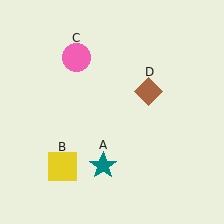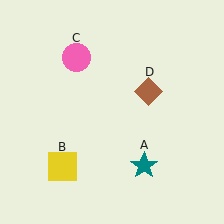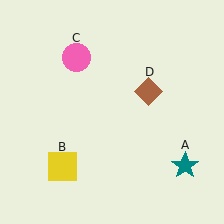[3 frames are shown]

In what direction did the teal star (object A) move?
The teal star (object A) moved right.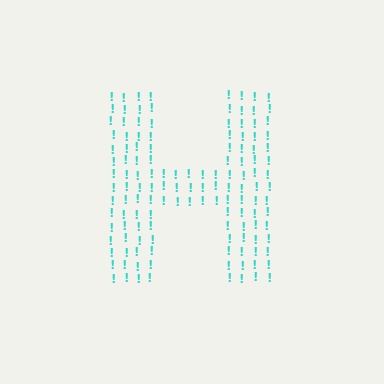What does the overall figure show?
The overall figure shows the letter H.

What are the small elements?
The small elements are exclamation marks.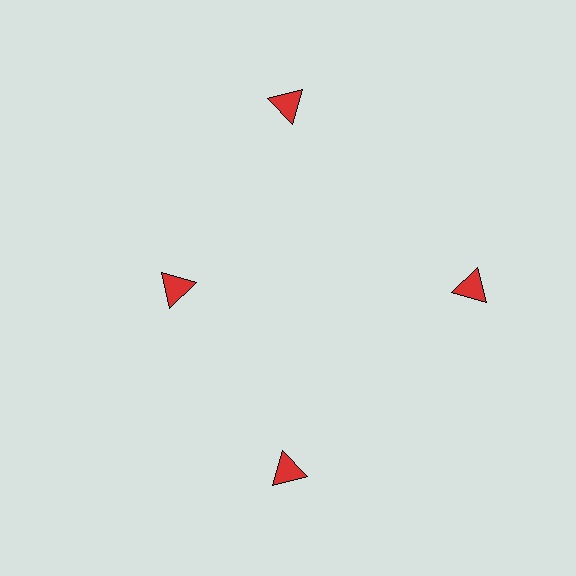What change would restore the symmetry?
The symmetry would be restored by moving it outward, back onto the ring so that all 4 triangles sit at equal angles and equal distance from the center.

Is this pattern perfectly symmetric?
No. The 4 red triangles are arranged in a ring, but one element near the 9 o'clock position is pulled inward toward the center, breaking the 4-fold rotational symmetry.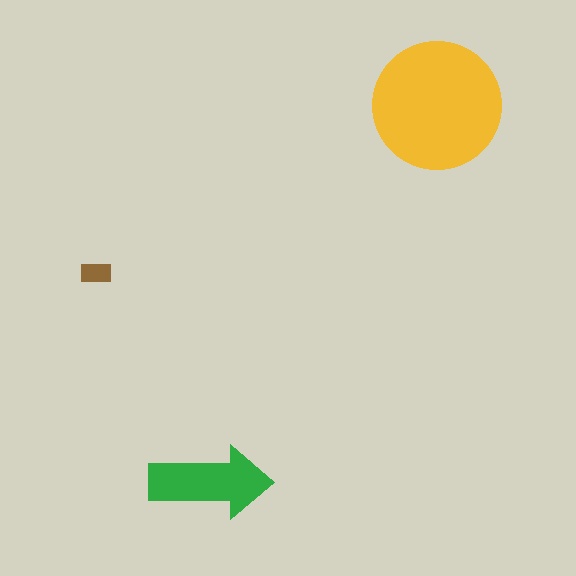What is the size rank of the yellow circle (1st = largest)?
1st.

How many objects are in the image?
There are 3 objects in the image.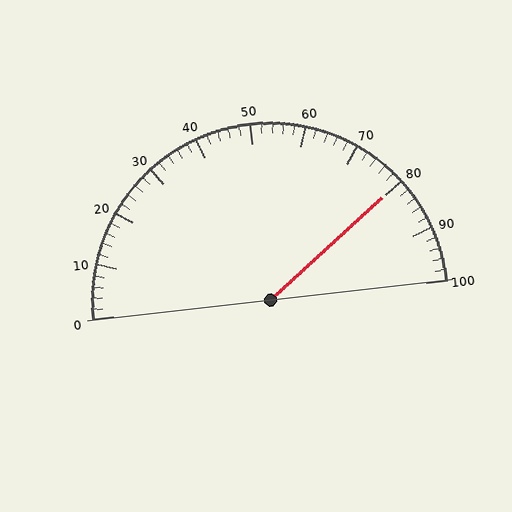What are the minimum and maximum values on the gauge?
The gauge ranges from 0 to 100.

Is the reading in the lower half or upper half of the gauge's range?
The reading is in the upper half of the range (0 to 100).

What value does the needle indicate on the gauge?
The needle indicates approximately 80.